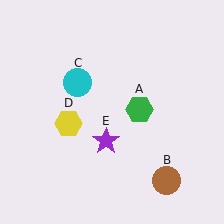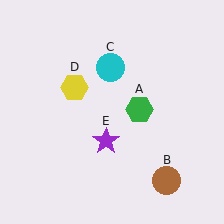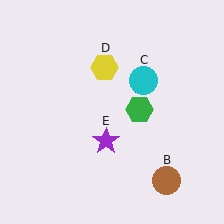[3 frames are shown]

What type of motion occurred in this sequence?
The cyan circle (object C), yellow hexagon (object D) rotated clockwise around the center of the scene.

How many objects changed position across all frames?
2 objects changed position: cyan circle (object C), yellow hexagon (object D).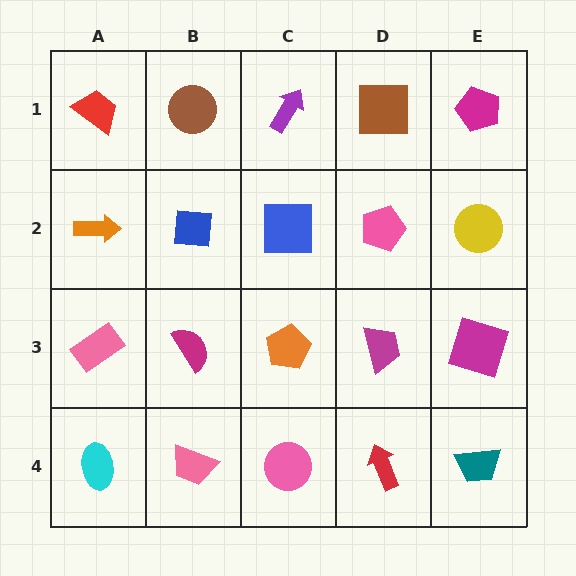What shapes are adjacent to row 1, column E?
A yellow circle (row 2, column E), a brown square (row 1, column D).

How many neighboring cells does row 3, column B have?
4.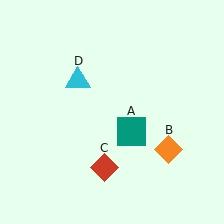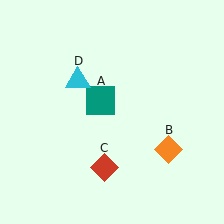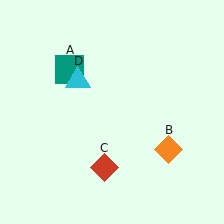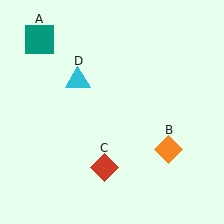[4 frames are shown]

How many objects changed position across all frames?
1 object changed position: teal square (object A).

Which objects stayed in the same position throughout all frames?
Orange diamond (object B) and red diamond (object C) and cyan triangle (object D) remained stationary.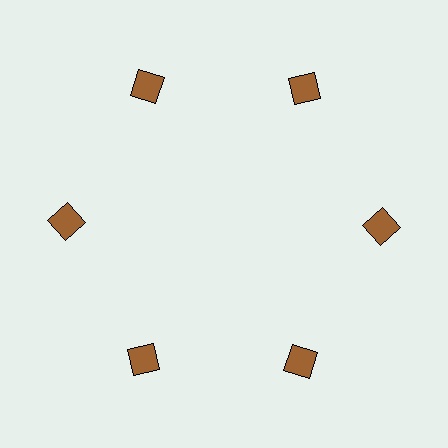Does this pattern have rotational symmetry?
Yes, this pattern has 6-fold rotational symmetry. It looks the same after rotating 60 degrees around the center.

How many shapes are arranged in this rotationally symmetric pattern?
There are 6 shapes, arranged in 6 groups of 1.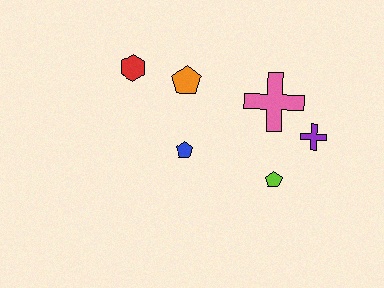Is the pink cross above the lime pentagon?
Yes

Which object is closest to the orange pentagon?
The red hexagon is closest to the orange pentagon.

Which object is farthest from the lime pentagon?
The red hexagon is farthest from the lime pentagon.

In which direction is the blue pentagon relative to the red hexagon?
The blue pentagon is below the red hexagon.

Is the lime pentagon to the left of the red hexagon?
No